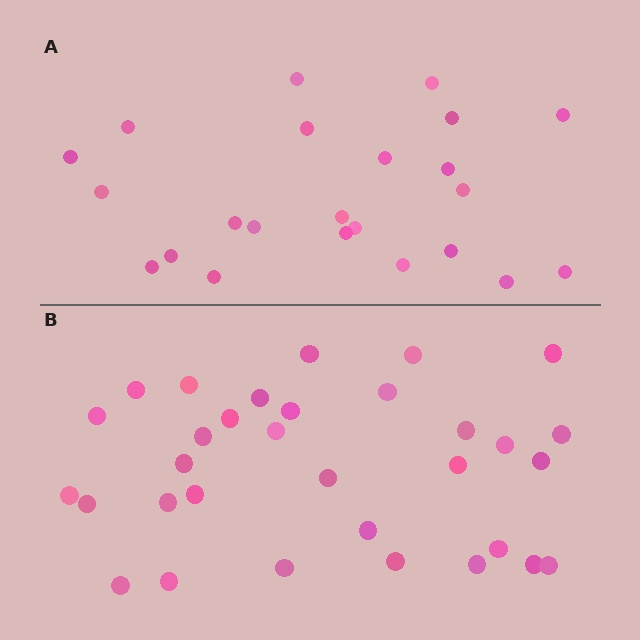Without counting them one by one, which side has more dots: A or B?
Region B (the bottom region) has more dots.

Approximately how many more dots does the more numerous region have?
Region B has roughly 8 or so more dots than region A.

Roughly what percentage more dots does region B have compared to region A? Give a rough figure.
About 40% more.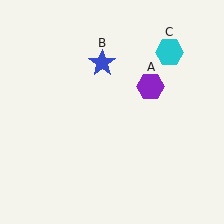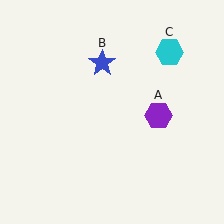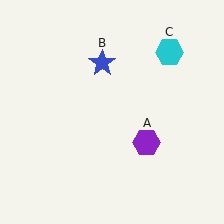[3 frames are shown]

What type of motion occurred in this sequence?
The purple hexagon (object A) rotated clockwise around the center of the scene.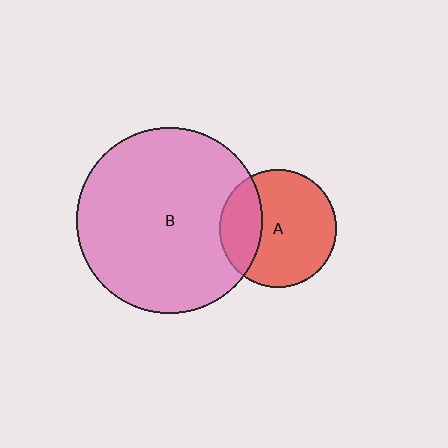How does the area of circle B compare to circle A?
Approximately 2.5 times.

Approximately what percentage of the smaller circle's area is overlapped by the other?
Approximately 30%.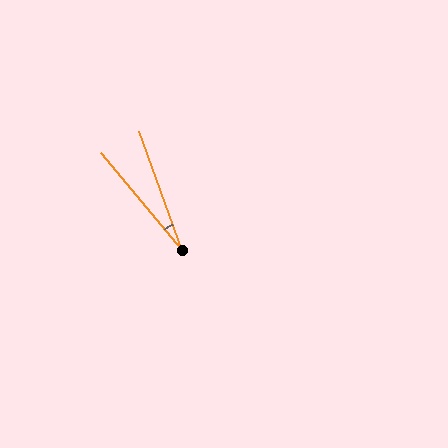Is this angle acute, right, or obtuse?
It is acute.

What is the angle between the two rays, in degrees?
Approximately 20 degrees.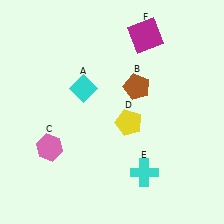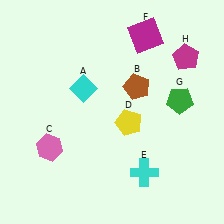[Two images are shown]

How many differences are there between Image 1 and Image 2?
There are 2 differences between the two images.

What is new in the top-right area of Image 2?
A green pentagon (G) was added in the top-right area of Image 2.